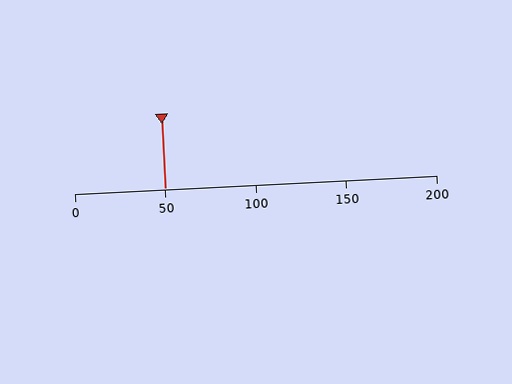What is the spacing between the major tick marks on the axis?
The major ticks are spaced 50 apart.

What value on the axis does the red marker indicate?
The marker indicates approximately 50.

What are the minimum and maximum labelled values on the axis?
The axis runs from 0 to 200.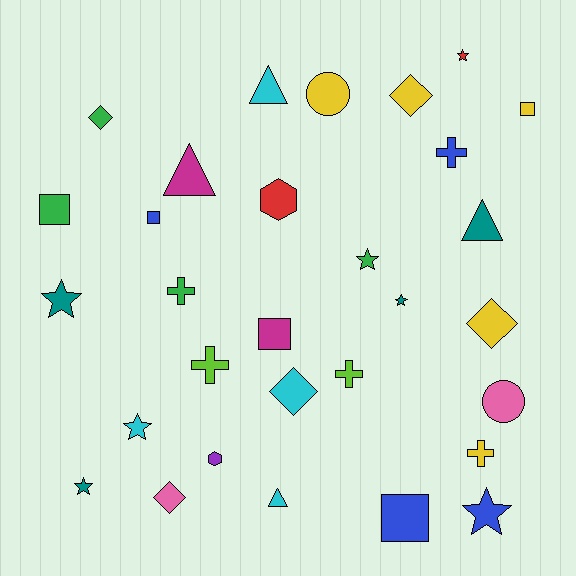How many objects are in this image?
There are 30 objects.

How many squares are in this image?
There are 5 squares.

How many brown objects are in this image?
There are no brown objects.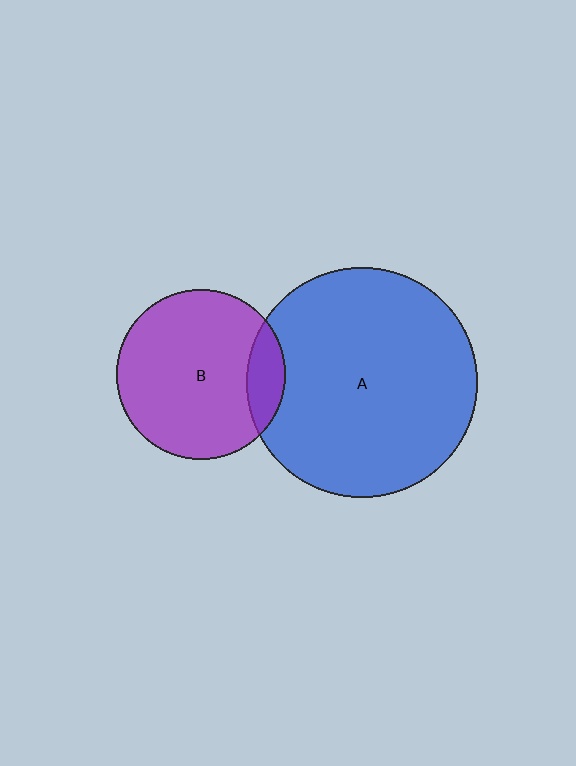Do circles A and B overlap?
Yes.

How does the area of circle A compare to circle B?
Approximately 1.9 times.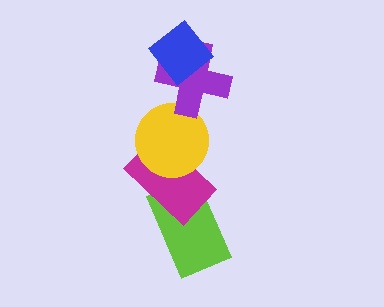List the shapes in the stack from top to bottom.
From top to bottom: the blue diamond, the purple cross, the yellow circle, the magenta rectangle, the lime rectangle.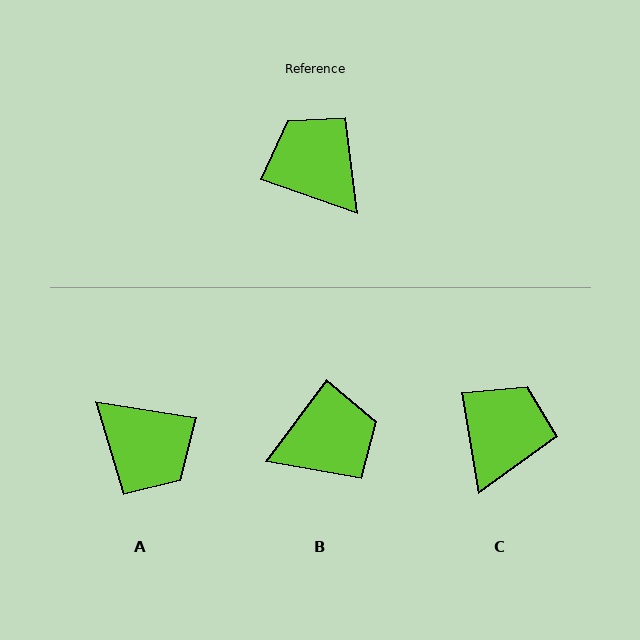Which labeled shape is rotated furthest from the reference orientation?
A, about 170 degrees away.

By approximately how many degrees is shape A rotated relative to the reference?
Approximately 170 degrees clockwise.